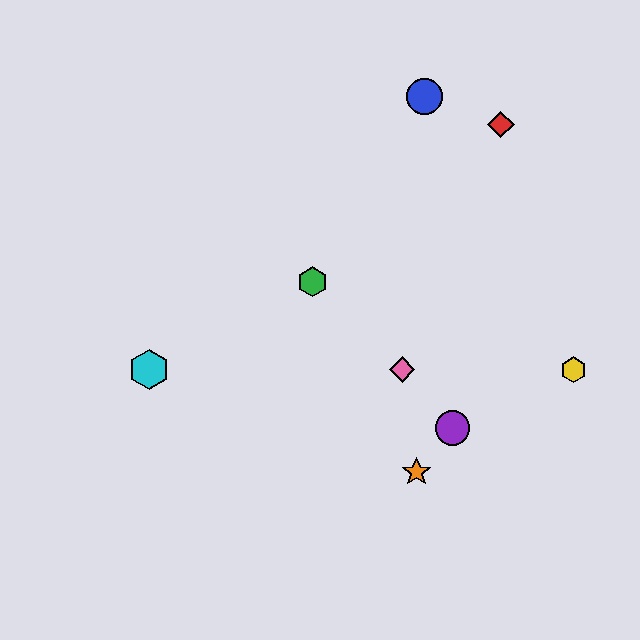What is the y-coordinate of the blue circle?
The blue circle is at y≈96.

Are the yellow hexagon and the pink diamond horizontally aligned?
Yes, both are at y≈370.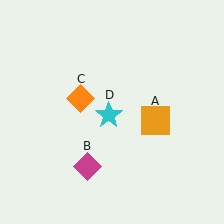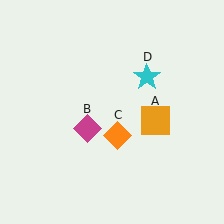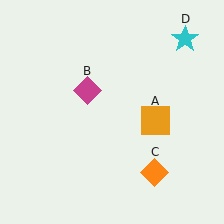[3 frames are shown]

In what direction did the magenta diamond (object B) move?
The magenta diamond (object B) moved up.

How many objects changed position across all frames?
3 objects changed position: magenta diamond (object B), orange diamond (object C), cyan star (object D).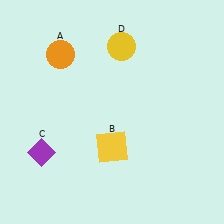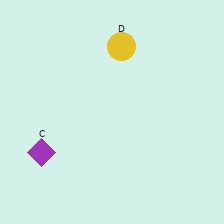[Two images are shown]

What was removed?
The yellow square (B), the orange circle (A) were removed in Image 2.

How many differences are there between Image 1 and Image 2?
There are 2 differences between the two images.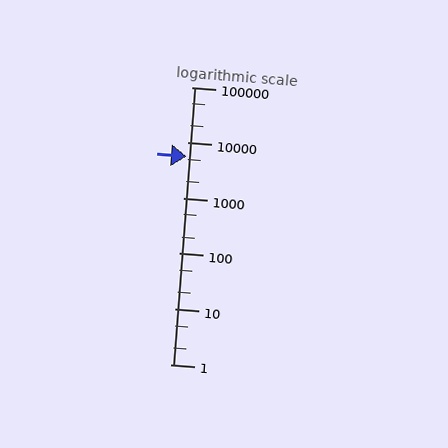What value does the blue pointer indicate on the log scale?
The pointer indicates approximately 5700.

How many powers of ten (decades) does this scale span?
The scale spans 5 decades, from 1 to 100000.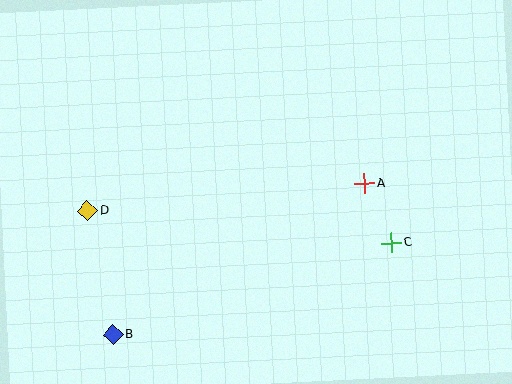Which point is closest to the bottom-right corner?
Point C is closest to the bottom-right corner.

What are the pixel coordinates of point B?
Point B is at (113, 335).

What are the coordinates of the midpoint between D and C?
The midpoint between D and C is at (239, 227).